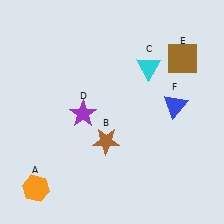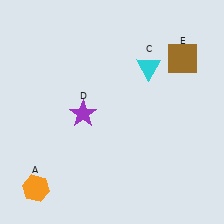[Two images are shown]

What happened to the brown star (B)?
The brown star (B) was removed in Image 2. It was in the bottom-left area of Image 1.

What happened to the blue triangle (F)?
The blue triangle (F) was removed in Image 2. It was in the top-right area of Image 1.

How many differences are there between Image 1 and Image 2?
There are 2 differences between the two images.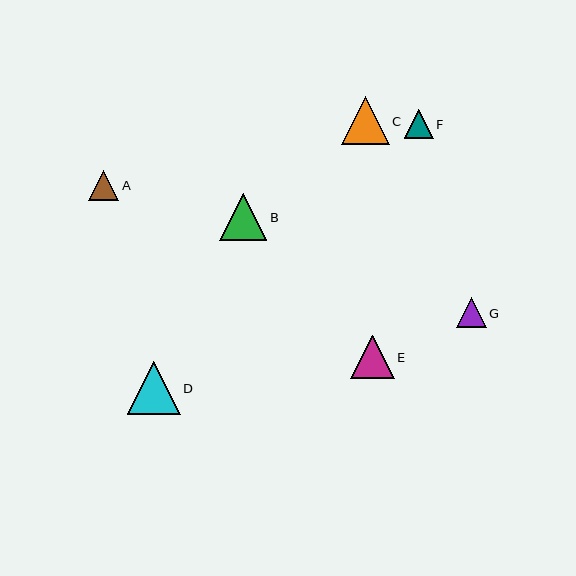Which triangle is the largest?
Triangle D is the largest with a size of approximately 53 pixels.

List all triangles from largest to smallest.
From largest to smallest: D, C, B, E, G, A, F.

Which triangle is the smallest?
Triangle F is the smallest with a size of approximately 29 pixels.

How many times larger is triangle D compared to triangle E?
Triangle D is approximately 1.2 times the size of triangle E.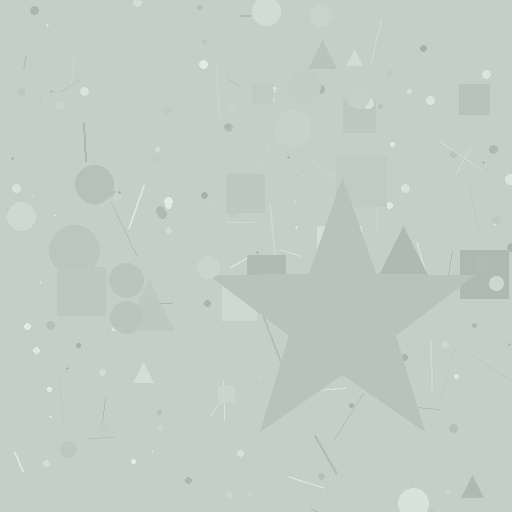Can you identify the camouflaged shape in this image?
The camouflaged shape is a star.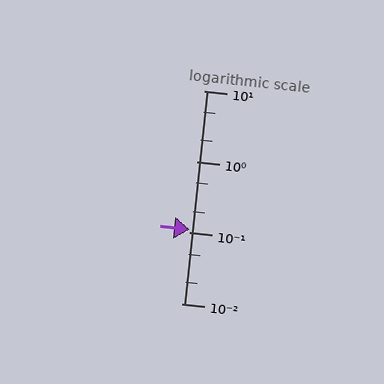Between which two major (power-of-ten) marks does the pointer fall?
The pointer is between 0.1 and 1.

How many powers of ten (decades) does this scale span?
The scale spans 3 decades, from 0.01 to 10.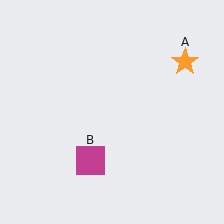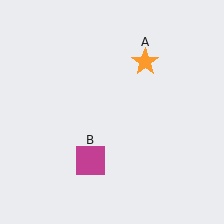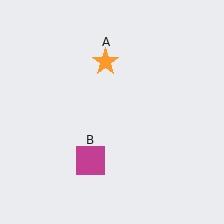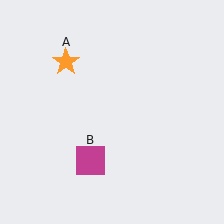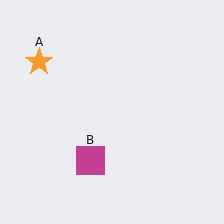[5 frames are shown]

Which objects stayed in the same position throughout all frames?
Magenta square (object B) remained stationary.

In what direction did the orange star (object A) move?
The orange star (object A) moved left.